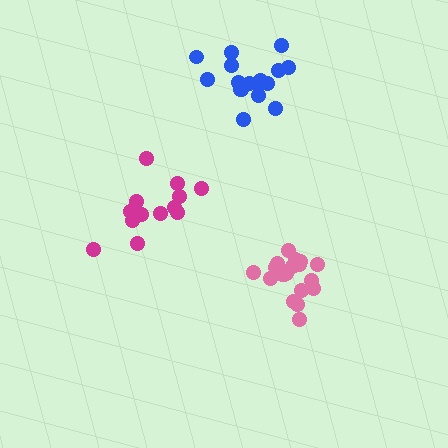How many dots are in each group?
Group 1: 17 dots, Group 2: 13 dots, Group 3: 19 dots (49 total).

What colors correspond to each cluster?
The clusters are colored: blue, magenta, pink.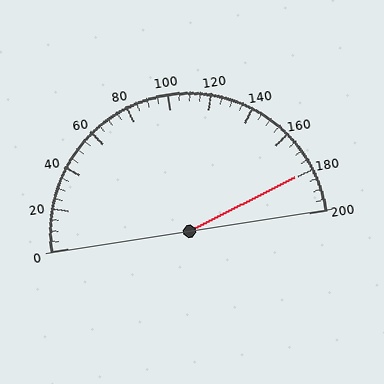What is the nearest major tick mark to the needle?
The nearest major tick mark is 180.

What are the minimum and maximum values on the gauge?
The gauge ranges from 0 to 200.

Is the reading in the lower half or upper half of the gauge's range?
The reading is in the upper half of the range (0 to 200).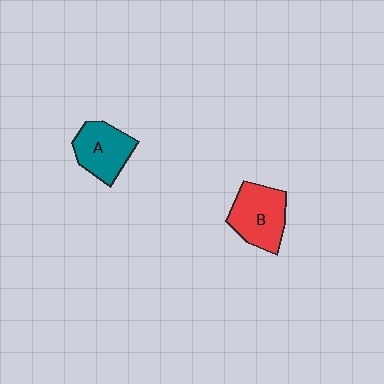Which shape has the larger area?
Shape B (red).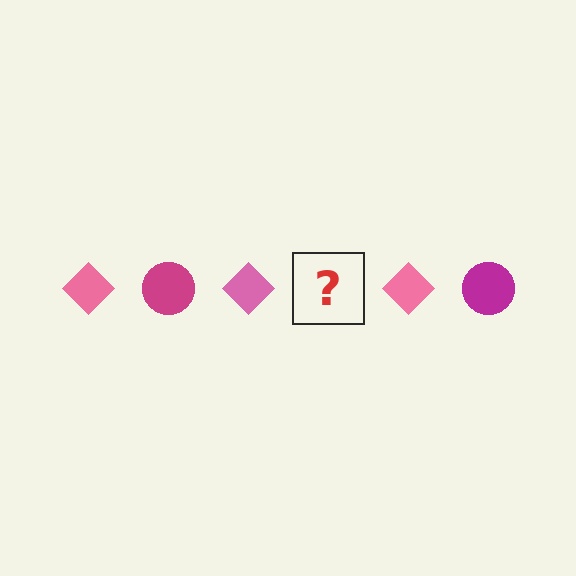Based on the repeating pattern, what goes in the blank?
The blank should be a magenta circle.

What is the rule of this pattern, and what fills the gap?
The rule is that the pattern alternates between pink diamond and magenta circle. The gap should be filled with a magenta circle.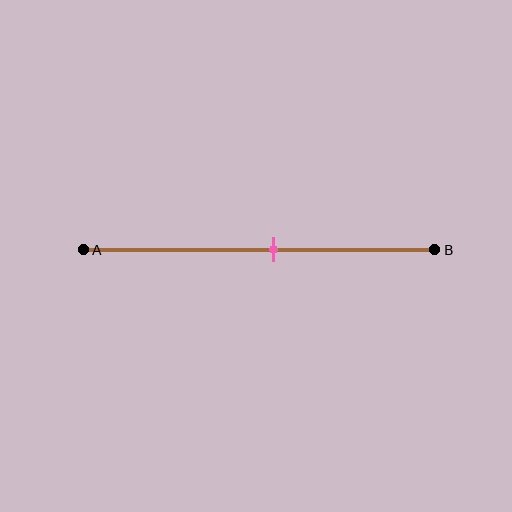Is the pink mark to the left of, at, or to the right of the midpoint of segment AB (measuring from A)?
The pink mark is to the right of the midpoint of segment AB.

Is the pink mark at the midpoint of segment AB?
No, the mark is at about 55% from A, not at the 50% midpoint.